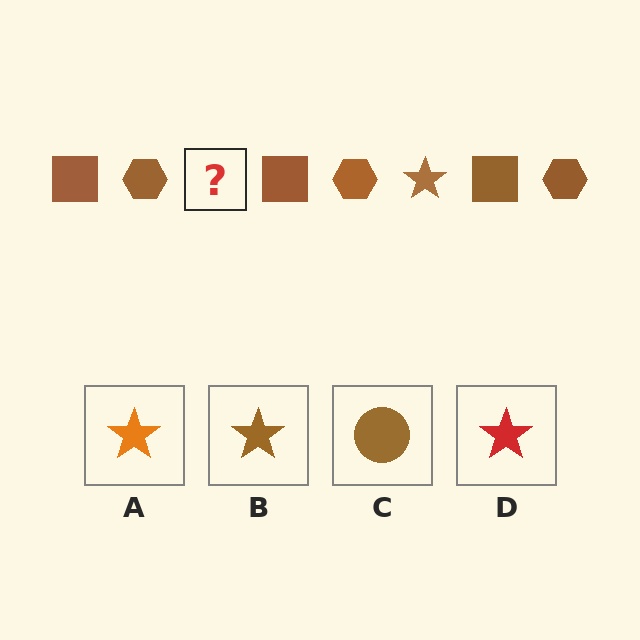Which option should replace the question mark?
Option B.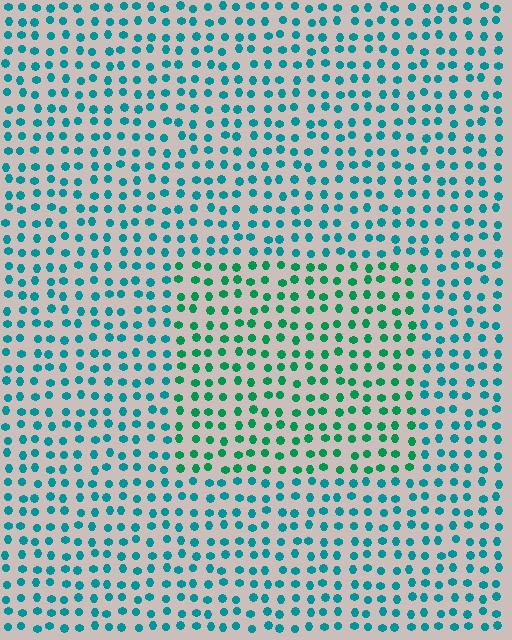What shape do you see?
I see a rectangle.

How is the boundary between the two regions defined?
The boundary is defined purely by a slight shift in hue (about 31 degrees). Spacing, size, and orientation are identical on both sides.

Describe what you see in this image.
The image is filled with small teal elements in a uniform arrangement. A rectangle-shaped region is visible where the elements are tinted to a slightly different hue, forming a subtle color boundary.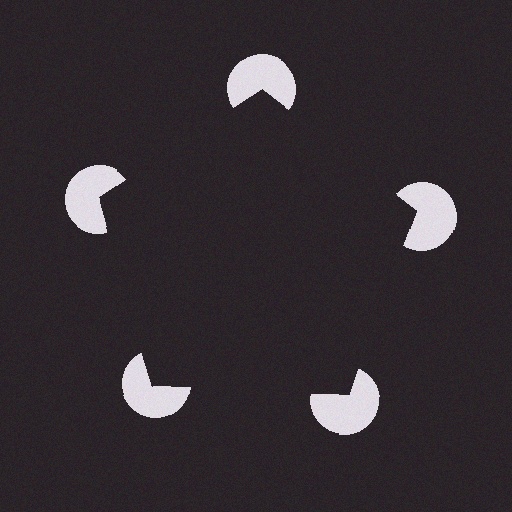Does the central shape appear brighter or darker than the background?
It typically appears slightly darker than the background, even though no actual brightness change is drawn.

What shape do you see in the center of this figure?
An illusory pentagon — its edges are inferred from the aligned wedge cuts in the pac-man discs, not physically drawn.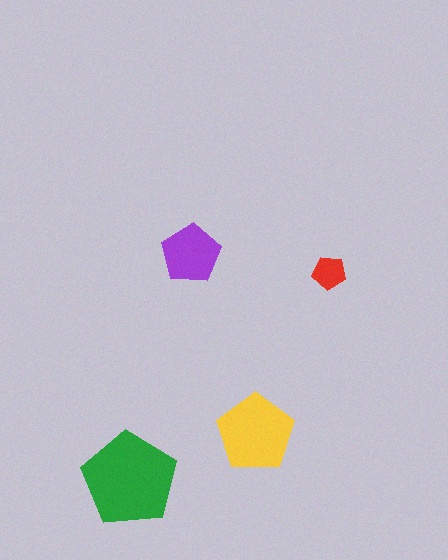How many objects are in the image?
There are 4 objects in the image.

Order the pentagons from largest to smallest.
the green one, the yellow one, the purple one, the red one.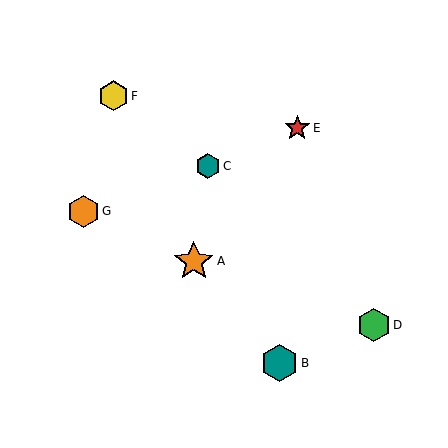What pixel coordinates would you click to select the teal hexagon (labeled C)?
Click at (208, 166) to select the teal hexagon C.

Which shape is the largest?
The orange star (labeled A) is the largest.